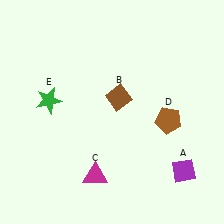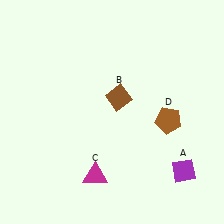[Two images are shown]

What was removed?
The green star (E) was removed in Image 2.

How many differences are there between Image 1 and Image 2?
There is 1 difference between the two images.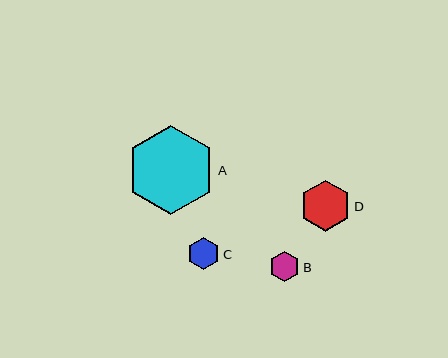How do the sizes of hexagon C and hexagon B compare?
Hexagon C and hexagon B are approximately the same size.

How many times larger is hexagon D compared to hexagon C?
Hexagon D is approximately 1.6 times the size of hexagon C.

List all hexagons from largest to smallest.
From largest to smallest: A, D, C, B.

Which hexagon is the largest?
Hexagon A is the largest with a size of approximately 89 pixels.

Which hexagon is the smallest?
Hexagon B is the smallest with a size of approximately 31 pixels.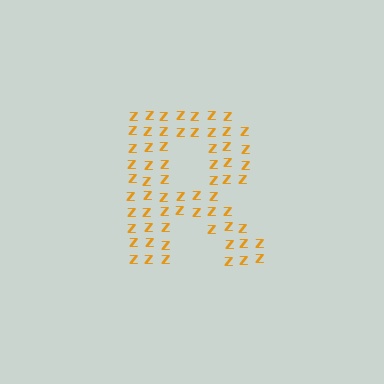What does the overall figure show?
The overall figure shows the letter R.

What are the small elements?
The small elements are letter Z's.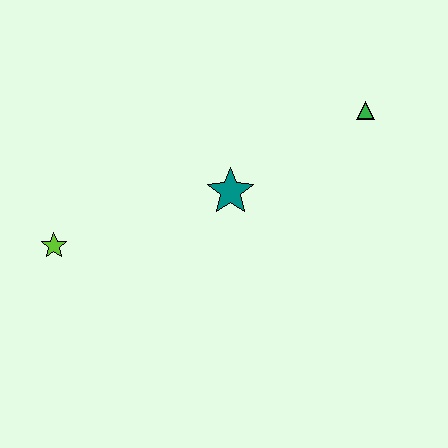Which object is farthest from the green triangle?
The lime star is farthest from the green triangle.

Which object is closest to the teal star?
The green triangle is closest to the teal star.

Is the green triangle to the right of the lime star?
Yes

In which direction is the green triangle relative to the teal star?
The green triangle is to the right of the teal star.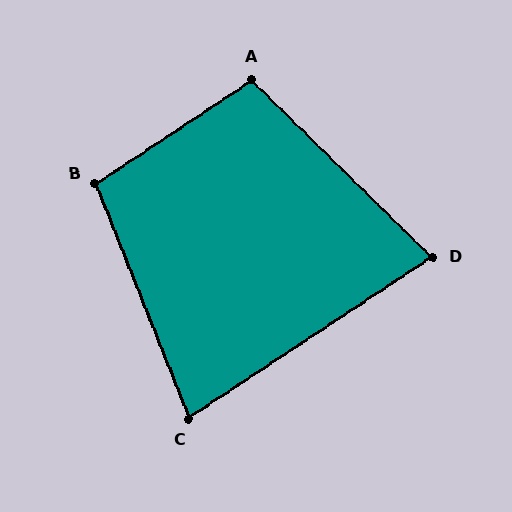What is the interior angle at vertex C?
Approximately 78 degrees (acute).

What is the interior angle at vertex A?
Approximately 102 degrees (obtuse).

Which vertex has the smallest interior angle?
D, at approximately 78 degrees.